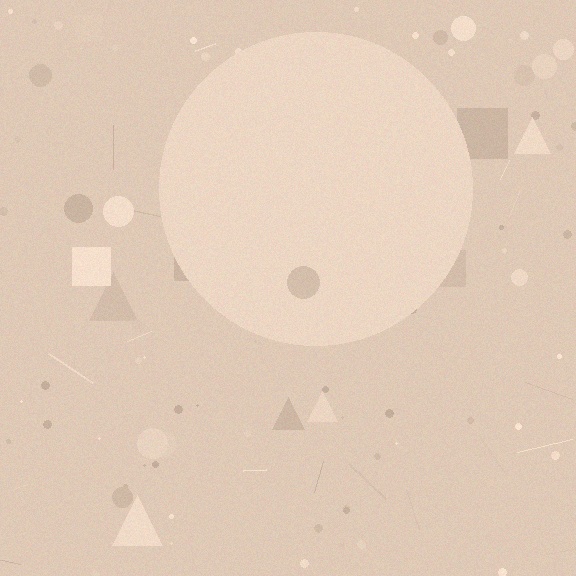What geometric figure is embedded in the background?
A circle is embedded in the background.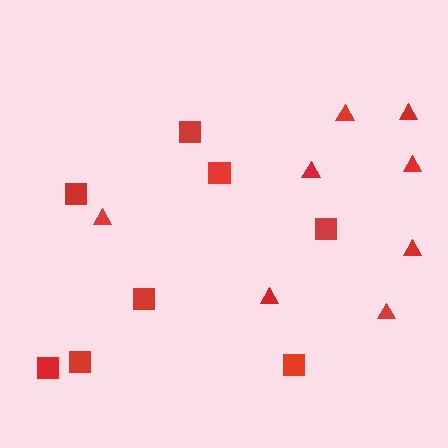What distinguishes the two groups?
There are 2 groups: one group of squares (8) and one group of triangles (8).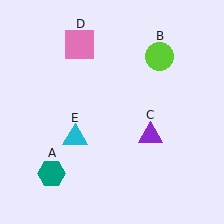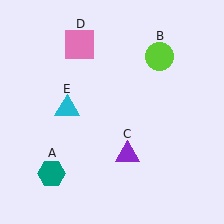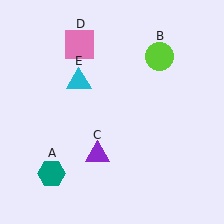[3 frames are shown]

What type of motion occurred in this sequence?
The purple triangle (object C), cyan triangle (object E) rotated clockwise around the center of the scene.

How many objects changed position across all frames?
2 objects changed position: purple triangle (object C), cyan triangle (object E).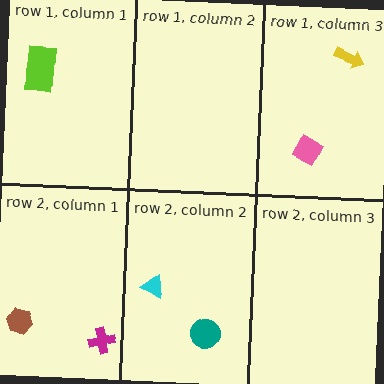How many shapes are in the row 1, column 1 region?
1.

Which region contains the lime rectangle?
The row 1, column 1 region.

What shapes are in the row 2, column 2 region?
The teal circle, the cyan triangle.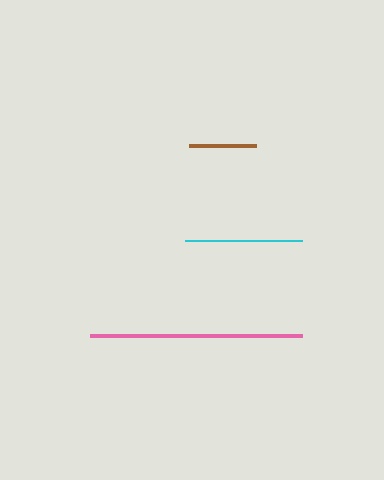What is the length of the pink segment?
The pink segment is approximately 212 pixels long.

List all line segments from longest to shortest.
From longest to shortest: pink, cyan, brown.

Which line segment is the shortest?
The brown line is the shortest at approximately 67 pixels.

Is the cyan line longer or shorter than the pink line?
The pink line is longer than the cyan line.